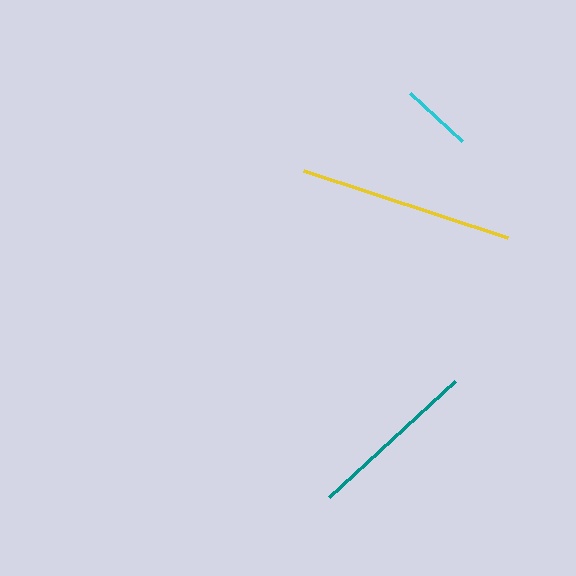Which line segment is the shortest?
The cyan line is the shortest at approximately 71 pixels.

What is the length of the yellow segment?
The yellow segment is approximately 214 pixels long.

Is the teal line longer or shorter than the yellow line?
The yellow line is longer than the teal line.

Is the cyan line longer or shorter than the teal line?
The teal line is longer than the cyan line.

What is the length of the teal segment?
The teal segment is approximately 171 pixels long.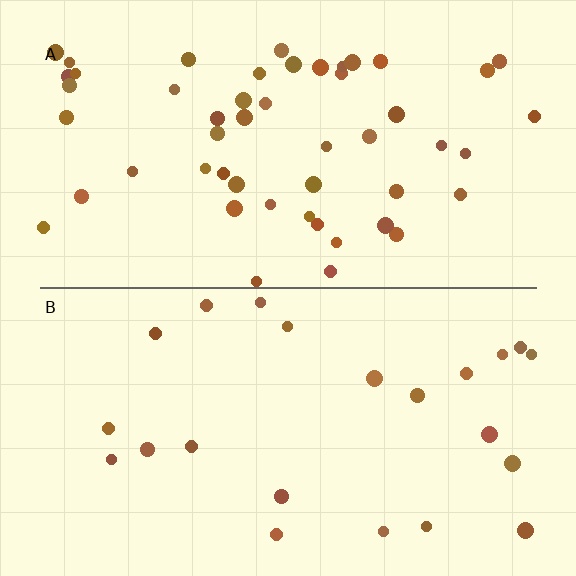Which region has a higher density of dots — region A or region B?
A (the top).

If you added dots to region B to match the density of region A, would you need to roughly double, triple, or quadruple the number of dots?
Approximately double.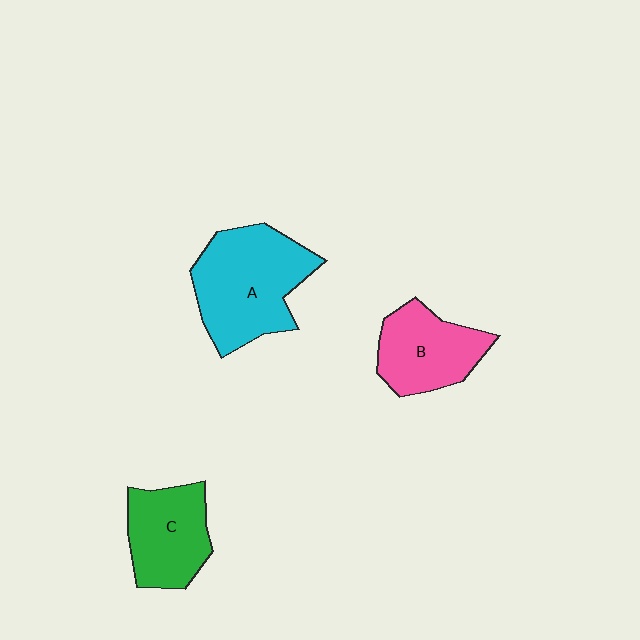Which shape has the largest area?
Shape A (cyan).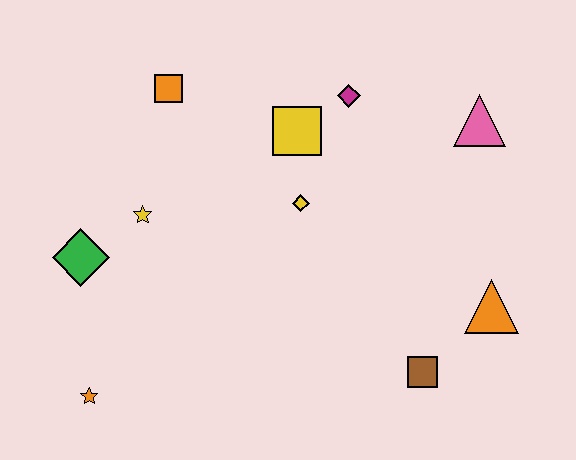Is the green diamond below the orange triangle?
No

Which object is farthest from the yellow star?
The orange triangle is farthest from the yellow star.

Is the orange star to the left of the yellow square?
Yes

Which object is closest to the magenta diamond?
The yellow square is closest to the magenta diamond.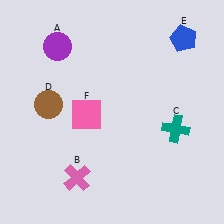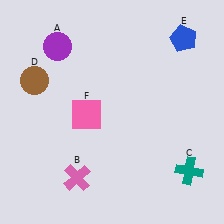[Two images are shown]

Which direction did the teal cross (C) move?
The teal cross (C) moved down.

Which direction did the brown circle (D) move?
The brown circle (D) moved up.